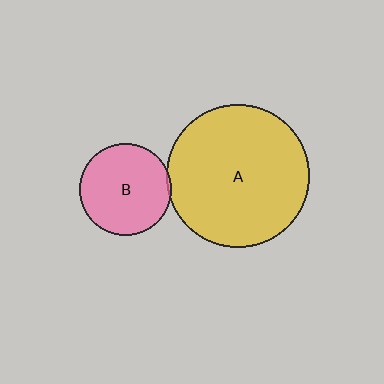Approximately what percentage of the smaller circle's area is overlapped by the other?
Approximately 5%.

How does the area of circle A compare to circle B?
Approximately 2.4 times.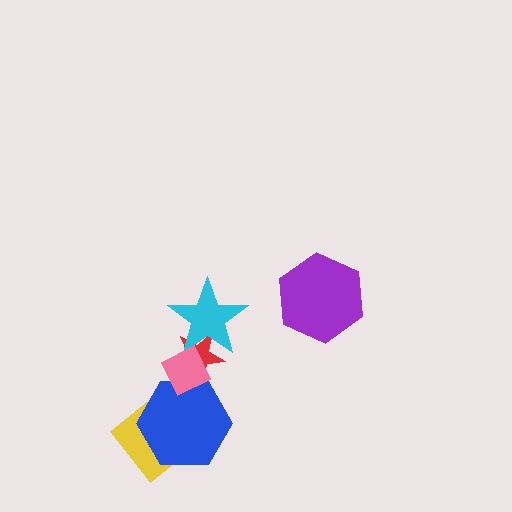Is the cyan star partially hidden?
Yes, it is partially covered by another shape.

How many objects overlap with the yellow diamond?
1 object overlaps with the yellow diamond.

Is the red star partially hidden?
Yes, it is partially covered by another shape.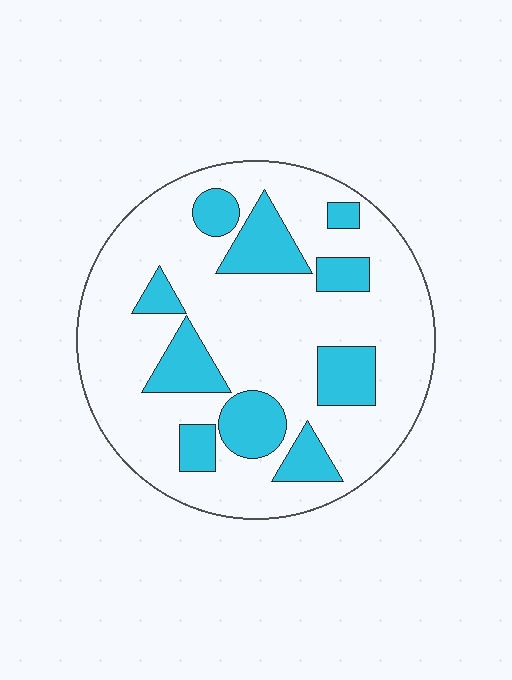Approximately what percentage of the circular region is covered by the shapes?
Approximately 25%.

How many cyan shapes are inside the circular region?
10.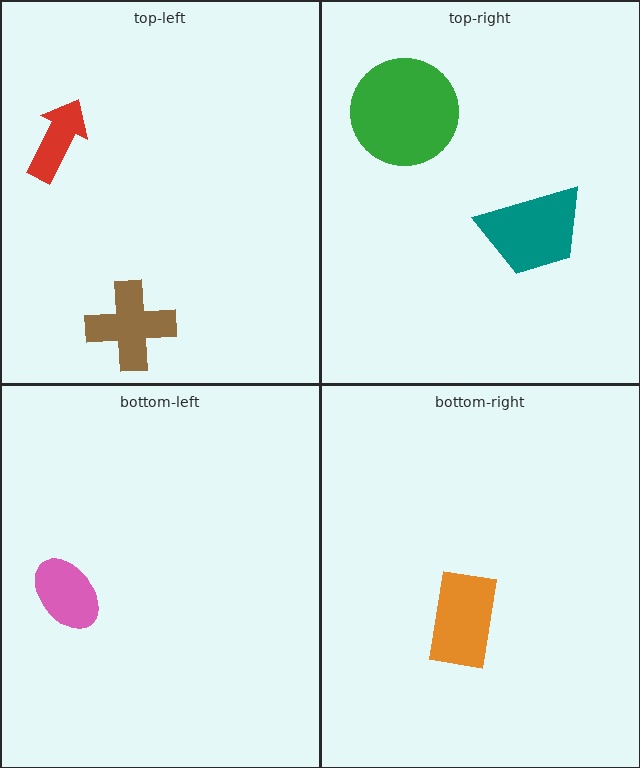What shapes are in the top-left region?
The brown cross, the red arrow.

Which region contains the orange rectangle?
The bottom-right region.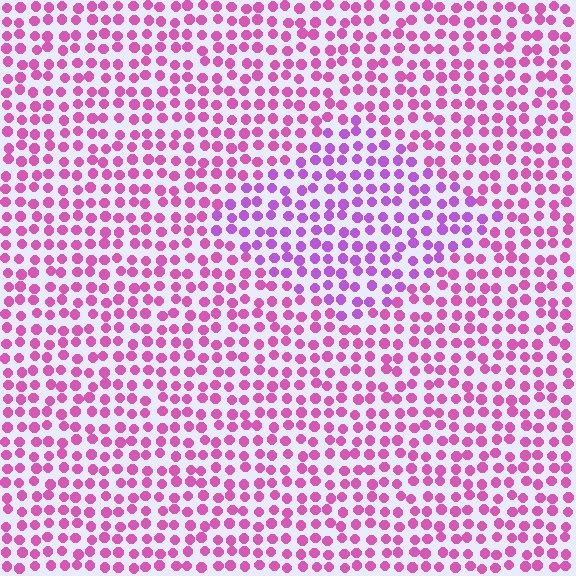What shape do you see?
I see a diamond.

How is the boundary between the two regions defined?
The boundary is defined purely by a slight shift in hue (about 30 degrees). Spacing, size, and orientation are identical on both sides.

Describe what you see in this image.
The image is filled with small pink elements in a uniform arrangement. A diamond-shaped region is visible where the elements are tinted to a slightly different hue, forming a subtle color boundary.